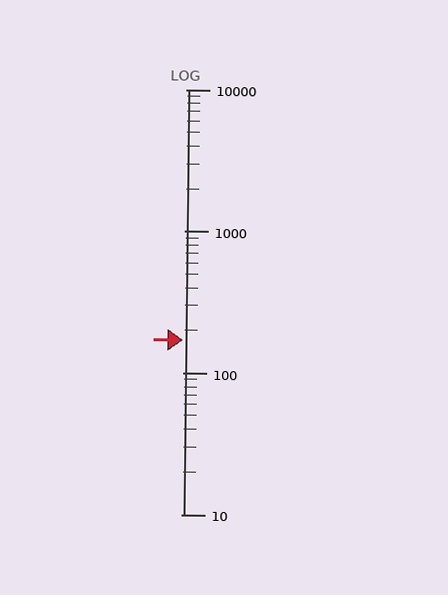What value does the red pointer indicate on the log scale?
The pointer indicates approximately 170.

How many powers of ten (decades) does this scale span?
The scale spans 3 decades, from 10 to 10000.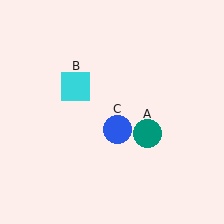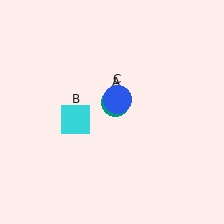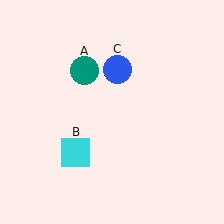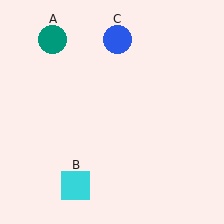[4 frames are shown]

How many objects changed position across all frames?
3 objects changed position: teal circle (object A), cyan square (object B), blue circle (object C).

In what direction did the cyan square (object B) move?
The cyan square (object B) moved down.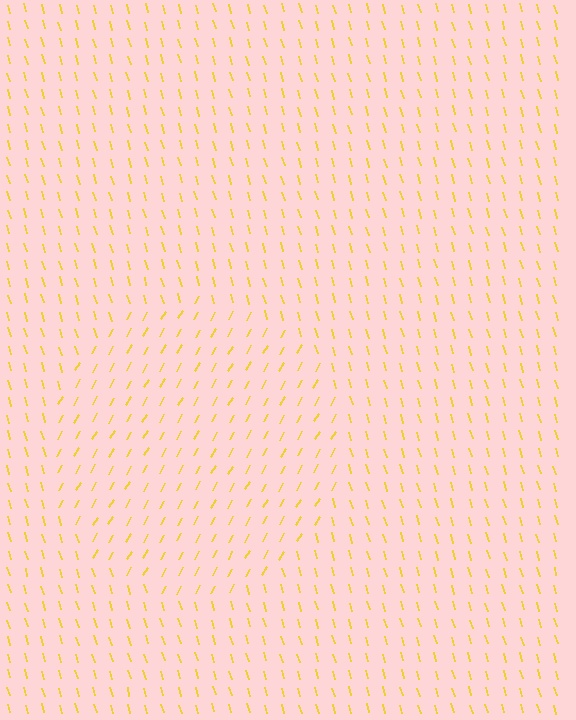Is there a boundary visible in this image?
Yes, there is a texture boundary formed by a change in line orientation.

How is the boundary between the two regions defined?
The boundary is defined purely by a change in line orientation (approximately 45 degrees difference). All lines are the same color and thickness.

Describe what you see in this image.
The image is filled with small yellow line segments. A circle region in the image has lines oriented differently from the surrounding lines, creating a visible texture boundary.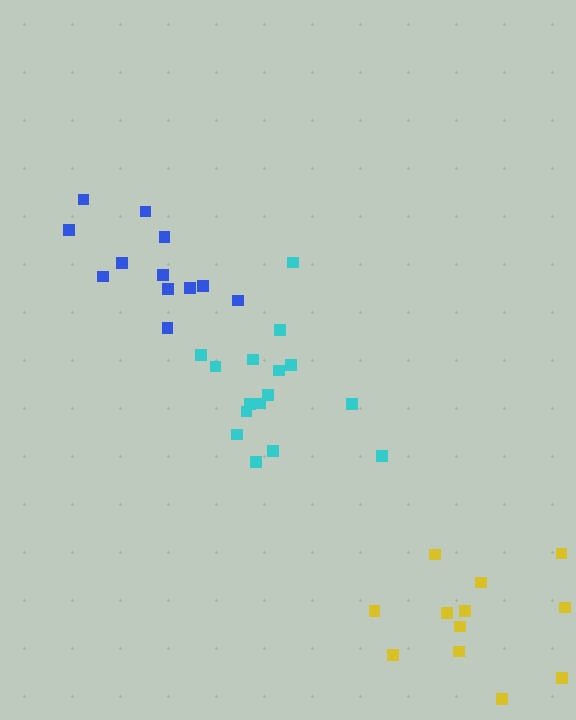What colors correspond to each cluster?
The clusters are colored: yellow, cyan, blue.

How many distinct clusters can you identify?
There are 3 distinct clusters.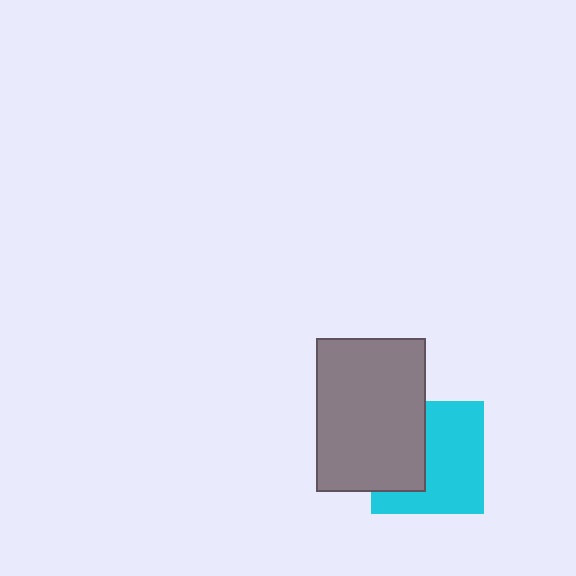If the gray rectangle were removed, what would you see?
You would see the complete cyan square.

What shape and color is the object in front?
The object in front is a gray rectangle.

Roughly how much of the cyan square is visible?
About half of it is visible (roughly 61%).